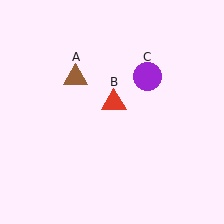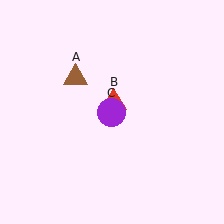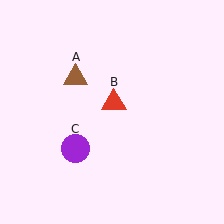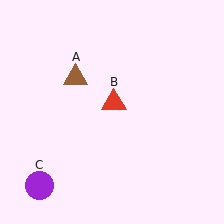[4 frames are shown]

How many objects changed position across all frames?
1 object changed position: purple circle (object C).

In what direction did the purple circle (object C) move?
The purple circle (object C) moved down and to the left.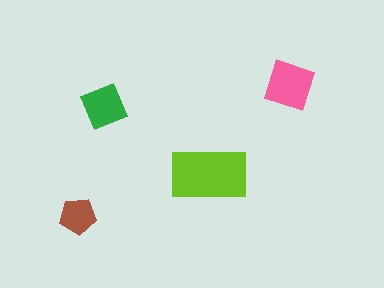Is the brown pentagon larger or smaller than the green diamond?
Smaller.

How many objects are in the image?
There are 4 objects in the image.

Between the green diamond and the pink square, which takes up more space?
The pink square.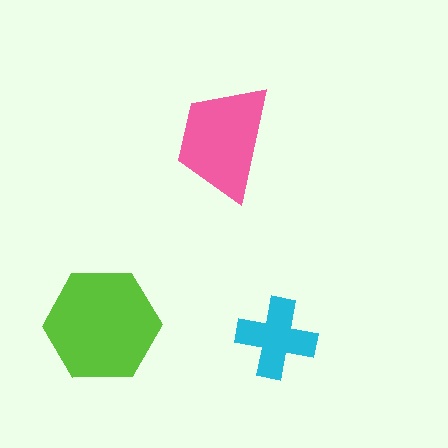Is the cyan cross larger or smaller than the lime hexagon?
Smaller.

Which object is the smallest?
The cyan cross.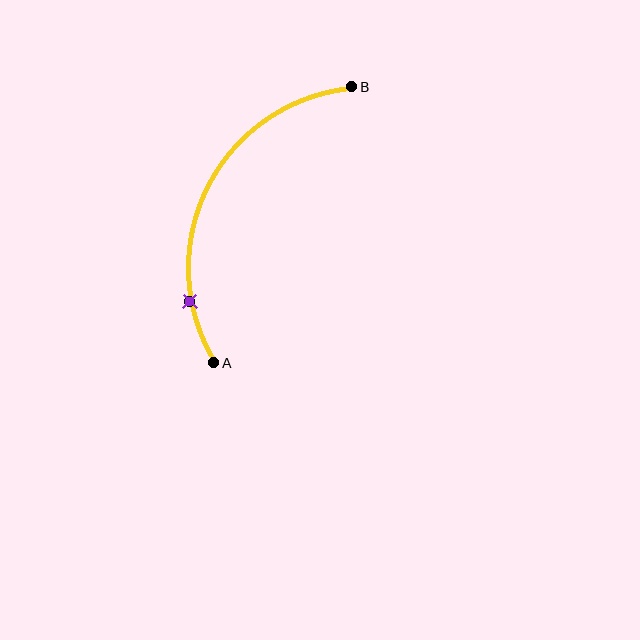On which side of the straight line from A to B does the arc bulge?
The arc bulges to the left of the straight line connecting A and B.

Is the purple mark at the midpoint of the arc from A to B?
No. The purple mark lies on the arc but is closer to endpoint A. The arc midpoint would be at the point on the curve equidistant along the arc from both A and B.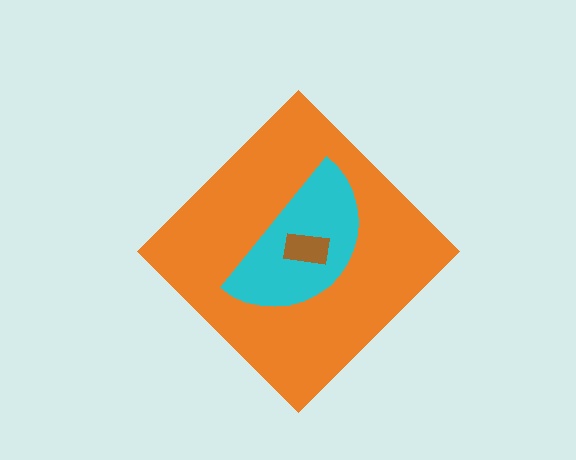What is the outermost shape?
The orange diamond.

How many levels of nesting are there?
3.